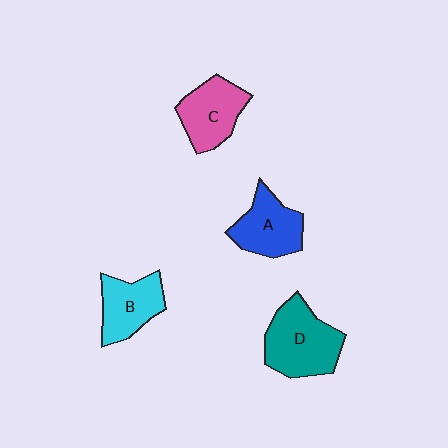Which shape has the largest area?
Shape D (teal).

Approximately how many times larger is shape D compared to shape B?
Approximately 1.4 times.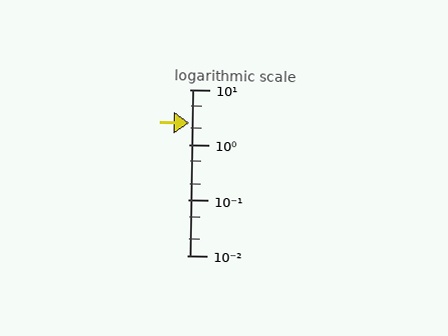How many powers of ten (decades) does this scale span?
The scale spans 3 decades, from 0.01 to 10.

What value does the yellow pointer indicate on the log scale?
The pointer indicates approximately 2.5.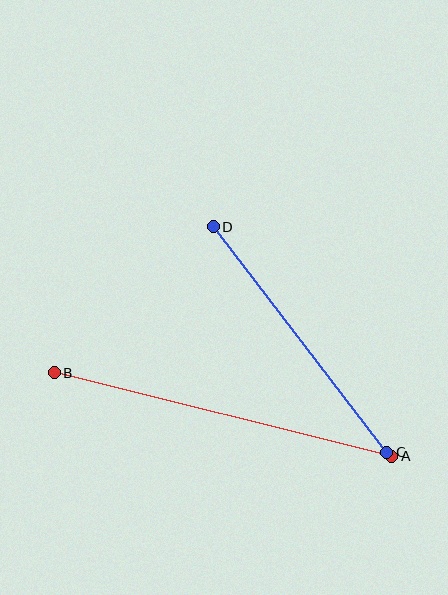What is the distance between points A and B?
The distance is approximately 348 pixels.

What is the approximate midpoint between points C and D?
The midpoint is at approximately (300, 339) pixels.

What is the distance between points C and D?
The distance is approximately 284 pixels.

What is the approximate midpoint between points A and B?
The midpoint is at approximately (223, 415) pixels.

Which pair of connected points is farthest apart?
Points A and B are farthest apart.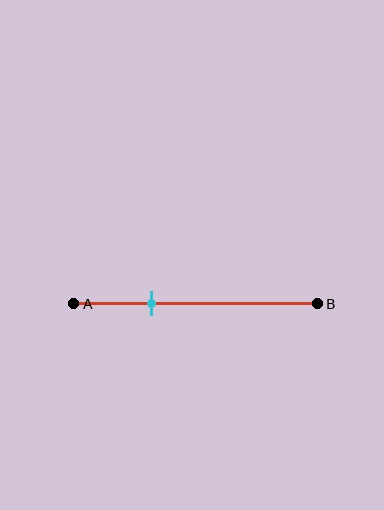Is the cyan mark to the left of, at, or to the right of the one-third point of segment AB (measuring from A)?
The cyan mark is approximately at the one-third point of segment AB.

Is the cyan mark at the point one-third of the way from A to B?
Yes, the mark is approximately at the one-third point.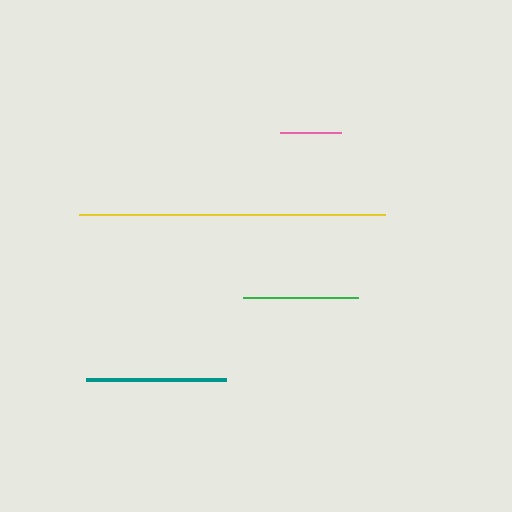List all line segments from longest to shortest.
From longest to shortest: yellow, teal, green, pink.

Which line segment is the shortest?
The pink line is the shortest at approximately 62 pixels.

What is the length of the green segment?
The green segment is approximately 115 pixels long.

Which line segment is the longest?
The yellow line is the longest at approximately 306 pixels.